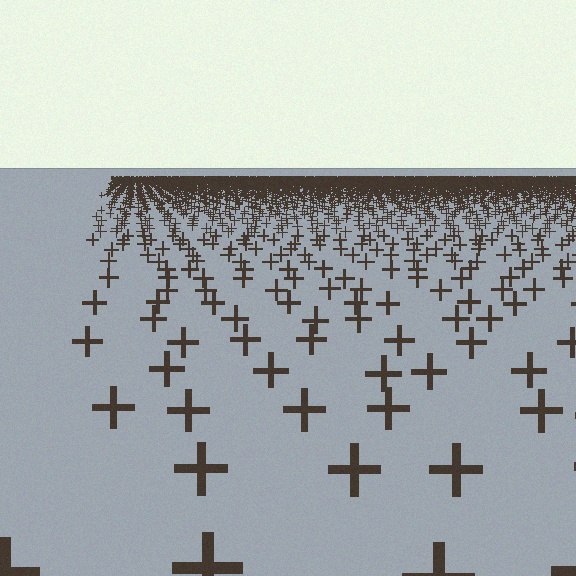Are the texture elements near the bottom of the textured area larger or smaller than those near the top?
Larger. Near the bottom, elements are closer to the viewer and appear at a bigger on-screen size.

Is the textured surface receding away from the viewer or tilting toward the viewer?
The surface is receding away from the viewer. Texture elements get smaller and denser toward the top.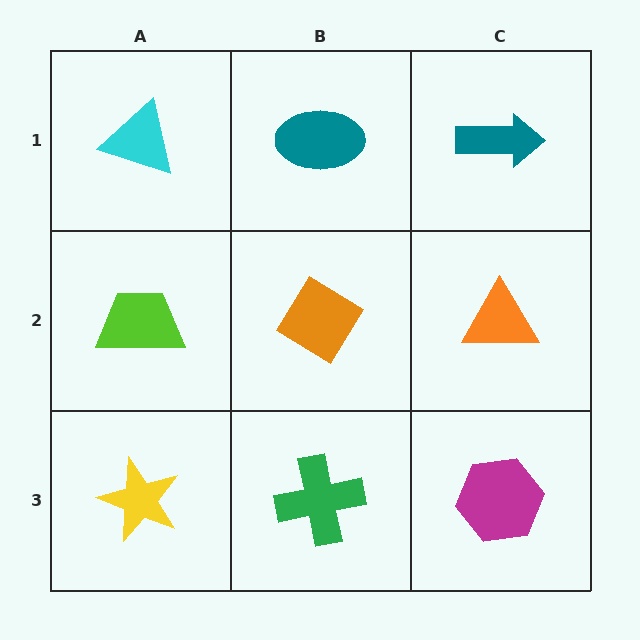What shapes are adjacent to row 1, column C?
An orange triangle (row 2, column C), a teal ellipse (row 1, column B).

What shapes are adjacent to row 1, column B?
An orange diamond (row 2, column B), a cyan triangle (row 1, column A), a teal arrow (row 1, column C).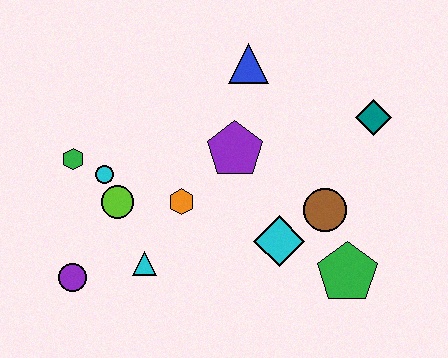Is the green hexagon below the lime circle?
No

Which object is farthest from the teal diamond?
The purple circle is farthest from the teal diamond.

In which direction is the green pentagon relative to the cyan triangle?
The green pentagon is to the right of the cyan triangle.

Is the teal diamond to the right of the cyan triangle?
Yes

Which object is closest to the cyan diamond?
The brown circle is closest to the cyan diamond.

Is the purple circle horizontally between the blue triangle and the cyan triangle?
No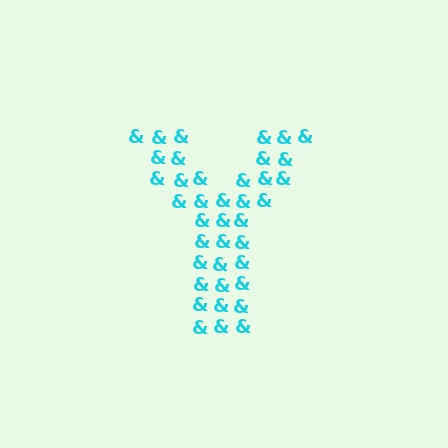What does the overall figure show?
The overall figure shows the letter Y.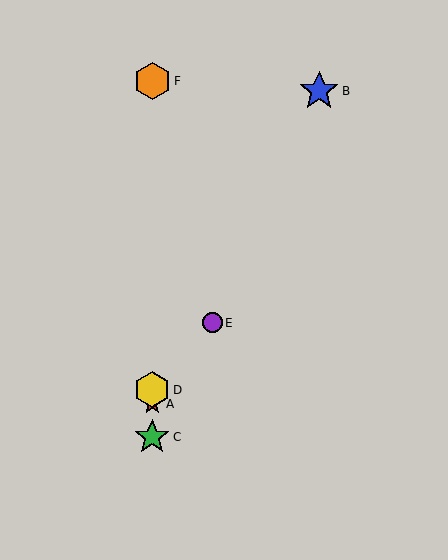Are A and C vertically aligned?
Yes, both are at x≈152.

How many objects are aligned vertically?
4 objects (A, C, D, F) are aligned vertically.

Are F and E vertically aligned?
No, F is at x≈152 and E is at x≈212.